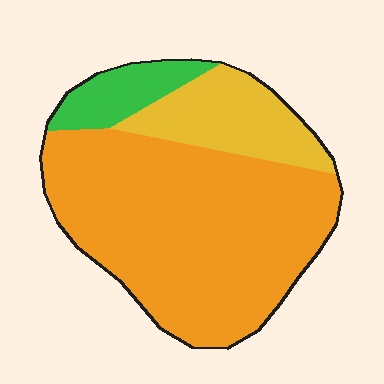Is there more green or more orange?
Orange.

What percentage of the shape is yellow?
Yellow takes up less than a quarter of the shape.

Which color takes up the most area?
Orange, at roughly 70%.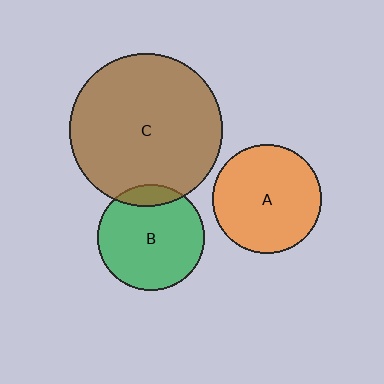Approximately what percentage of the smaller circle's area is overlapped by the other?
Approximately 10%.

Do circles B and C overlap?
Yes.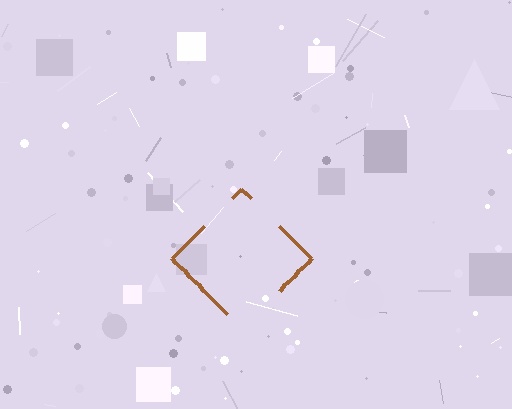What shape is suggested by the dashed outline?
The dashed outline suggests a diamond.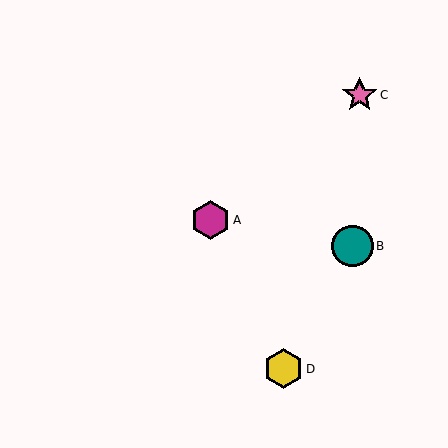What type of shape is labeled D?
Shape D is a yellow hexagon.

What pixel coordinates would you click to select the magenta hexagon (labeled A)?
Click at (211, 220) to select the magenta hexagon A.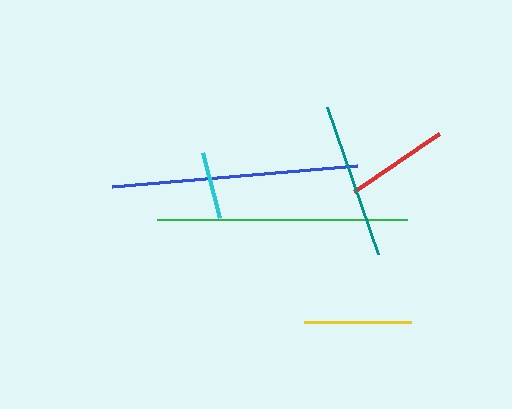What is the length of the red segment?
The red segment is approximately 102 pixels long.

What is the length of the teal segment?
The teal segment is approximately 155 pixels long.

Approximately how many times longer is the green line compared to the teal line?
The green line is approximately 1.6 times the length of the teal line.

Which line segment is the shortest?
The cyan line is the shortest at approximately 68 pixels.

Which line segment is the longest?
The green line is the longest at approximately 250 pixels.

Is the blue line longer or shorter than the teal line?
The blue line is longer than the teal line.